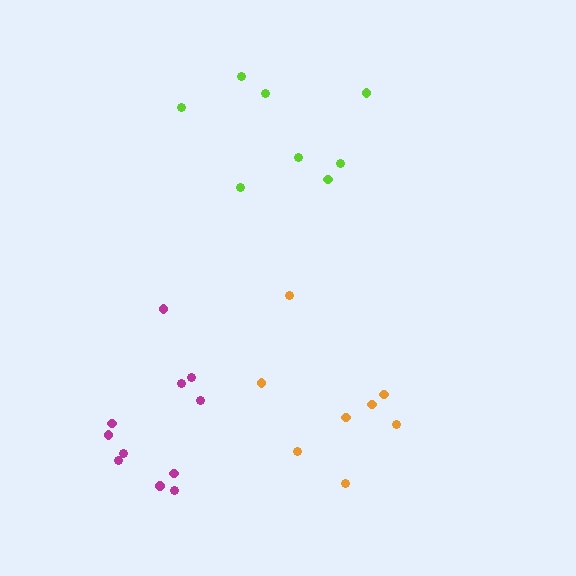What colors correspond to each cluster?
The clusters are colored: orange, lime, magenta.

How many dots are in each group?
Group 1: 8 dots, Group 2: 8 dots, Group 3: 11 dots (27 total).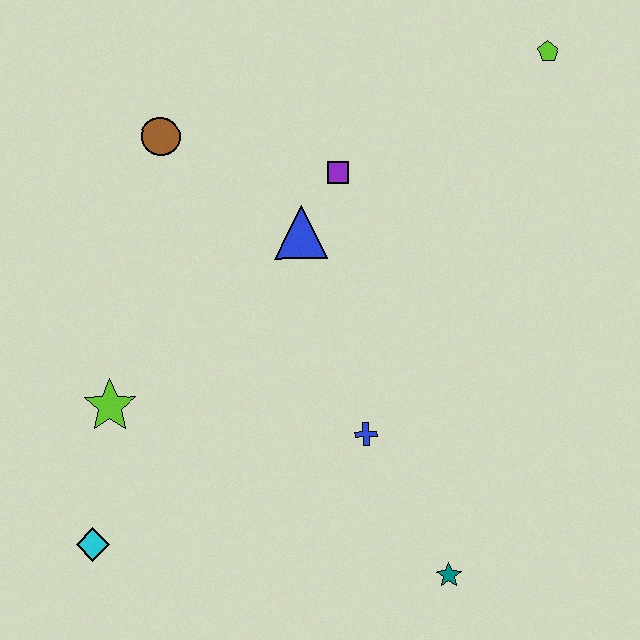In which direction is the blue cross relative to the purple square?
The blue cross is below the purple square.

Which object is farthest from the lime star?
The lime pentagon is farthest from the lime star.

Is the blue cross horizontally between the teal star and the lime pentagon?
No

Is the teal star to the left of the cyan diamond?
No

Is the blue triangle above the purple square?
No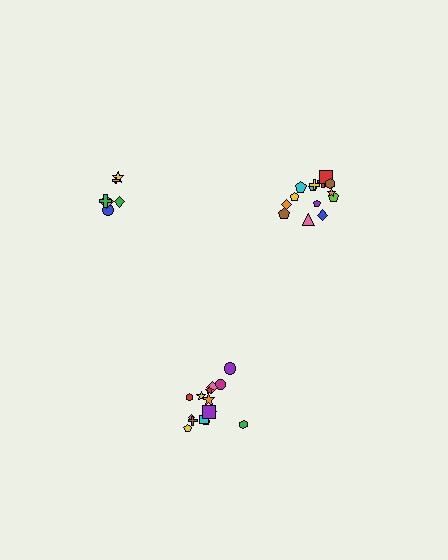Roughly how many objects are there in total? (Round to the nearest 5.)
Roughly 35 objects in total.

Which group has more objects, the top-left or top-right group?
The top-right group.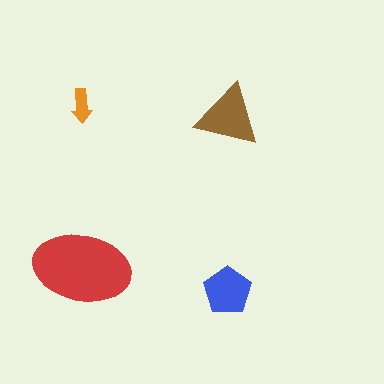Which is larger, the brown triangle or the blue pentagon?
The brown triangle.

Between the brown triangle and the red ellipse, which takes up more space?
The red ellipse.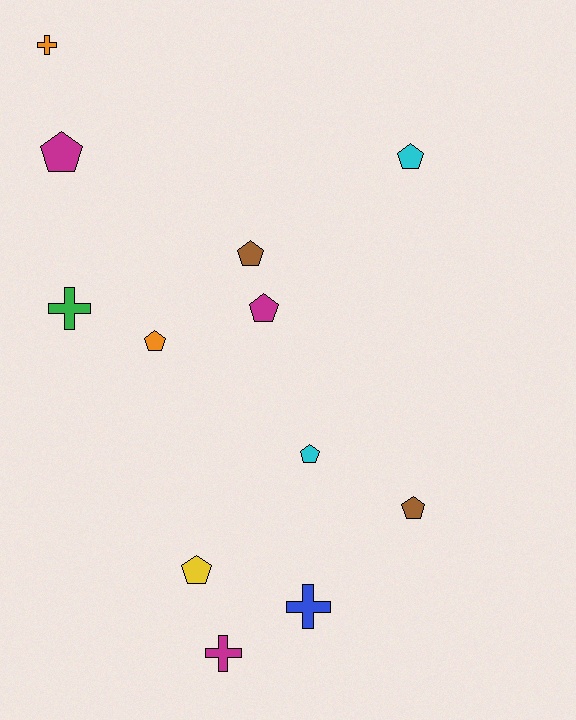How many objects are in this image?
There are 12 objects.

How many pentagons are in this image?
There are 8 pentagons.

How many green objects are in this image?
There is 1 green object.